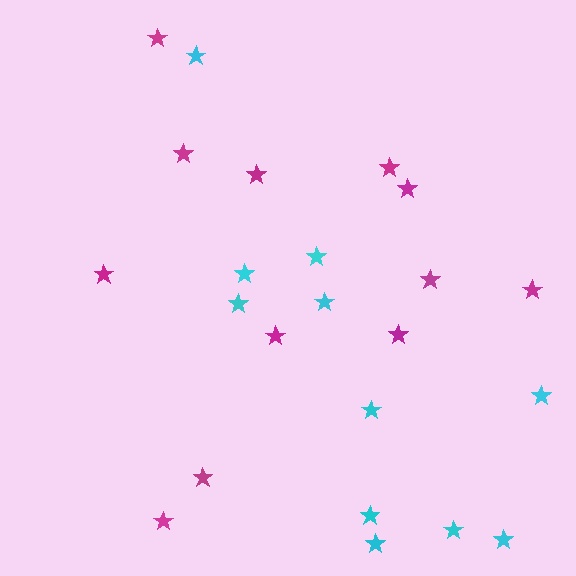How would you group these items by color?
There are 2 groups: one group of cyan stars (11) and one group of magenta stars (12).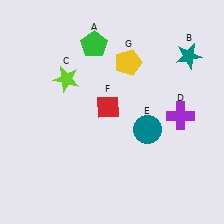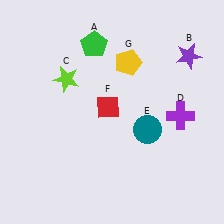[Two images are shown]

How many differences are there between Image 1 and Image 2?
There is 1 difference between the two images.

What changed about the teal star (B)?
In Image 1, B is teal. In Image 2, it changed to purple.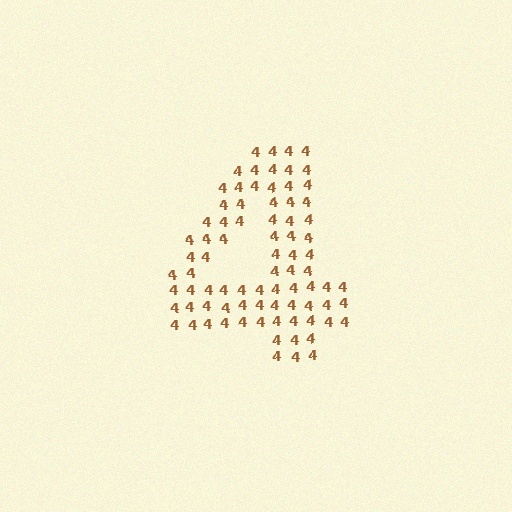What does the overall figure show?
The overall figure shows the digit 4.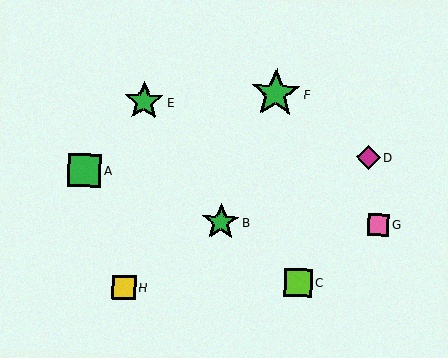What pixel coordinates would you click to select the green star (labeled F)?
Click at (276, 94) to select the green star F.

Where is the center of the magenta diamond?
The center of the magenta diamond is at (368, 157).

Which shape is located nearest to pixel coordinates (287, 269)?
The lime square (labeled C) at (298, 283) is nearest to that location.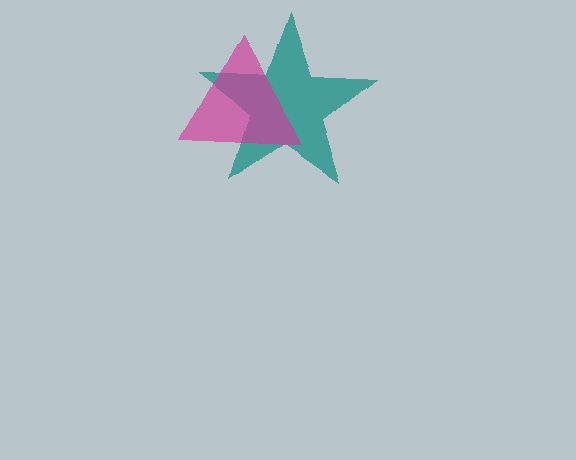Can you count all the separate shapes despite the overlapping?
Yes, there are 2 separate shapes.